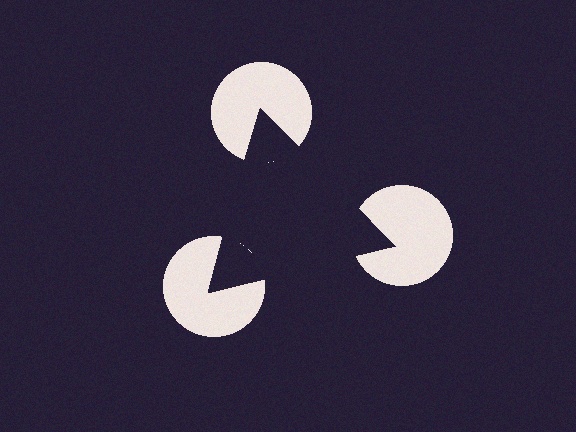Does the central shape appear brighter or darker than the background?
It typically appears slightly darker than the background, even though no actual brightness change is drawn.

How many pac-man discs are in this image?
There are 3 — one at each vertex of the illusory triangle.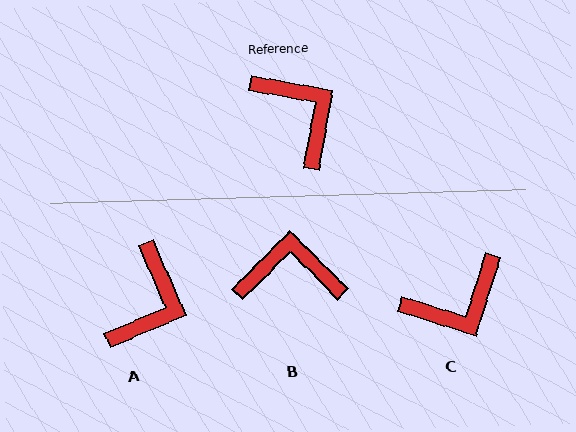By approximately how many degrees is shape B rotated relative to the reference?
Approximately 55 degrees counter-clockwise.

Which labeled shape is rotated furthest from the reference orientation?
C, about 97 degrees away.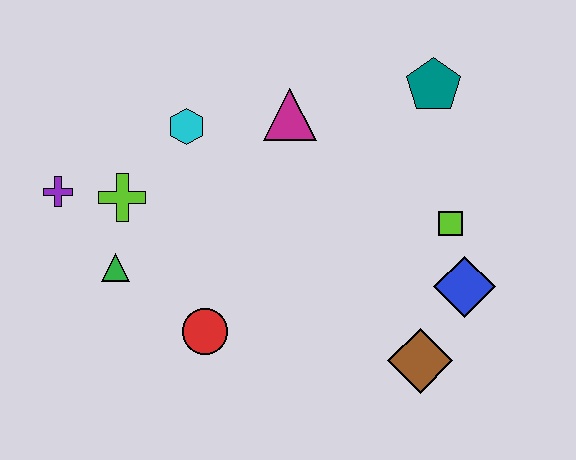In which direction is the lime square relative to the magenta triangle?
The lime square is to the right of the magenta triangle.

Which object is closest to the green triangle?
The lime cross is closest to the green triangle.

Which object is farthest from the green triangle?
The teal pentagon is farthest from the green triangle.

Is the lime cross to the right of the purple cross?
Yes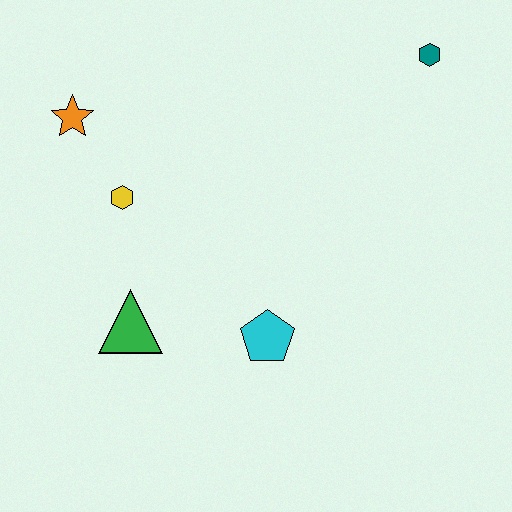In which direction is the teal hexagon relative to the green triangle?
The teal hexagon is to the right of the green triangle.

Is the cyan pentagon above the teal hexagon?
No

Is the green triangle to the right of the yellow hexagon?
Yes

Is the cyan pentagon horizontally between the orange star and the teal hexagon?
Yes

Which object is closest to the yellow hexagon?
The orange star is closest to the yellow hexagon.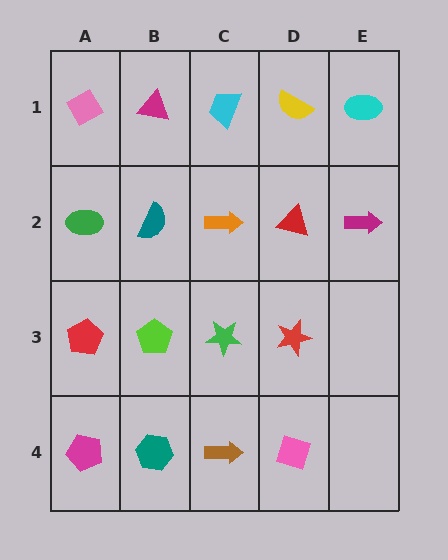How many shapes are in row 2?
5 shapes.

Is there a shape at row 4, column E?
No, that cell is empty.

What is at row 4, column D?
A pink diamond.